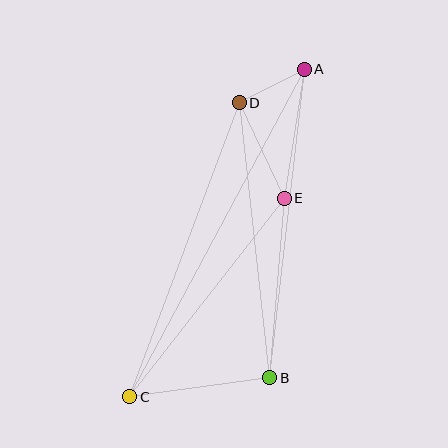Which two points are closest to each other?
Points A and D are closest to each other.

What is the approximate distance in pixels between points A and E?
The distance between A and E is approximately 130 pixels.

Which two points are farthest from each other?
Points A and C are farthest from each other.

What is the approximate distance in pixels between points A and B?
The distance between A and B is approximately 310 pixels.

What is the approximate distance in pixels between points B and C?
The distance between B and C is approximately 141 pixels.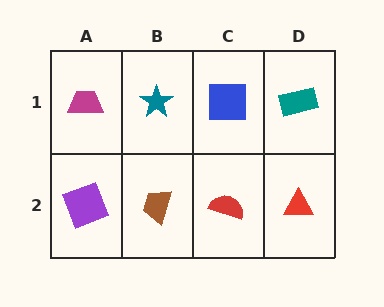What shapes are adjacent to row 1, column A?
A purple square (row 2, column A), a teal star (row 1, column B).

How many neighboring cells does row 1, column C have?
3.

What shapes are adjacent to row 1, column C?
A red semicircle (row 2, column C), a teal star (row 1, column B), a teal rectangle (row 1, column D).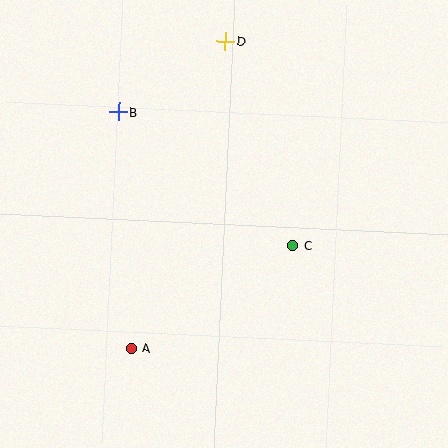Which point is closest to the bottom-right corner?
Point C is closest to the bottom-right corner.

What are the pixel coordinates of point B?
Point B is at (118, 112).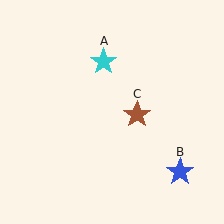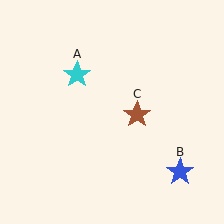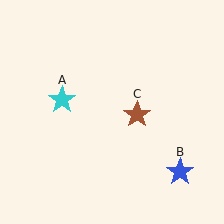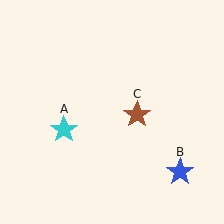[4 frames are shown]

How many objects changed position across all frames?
1 object changed position: cyan star (object A).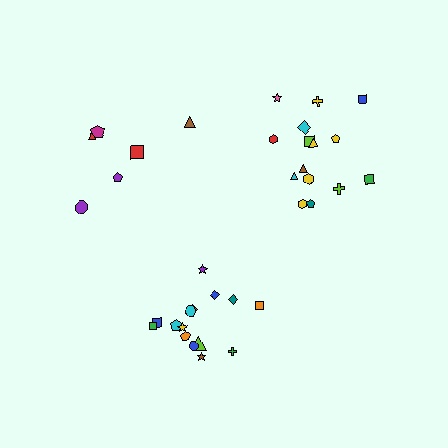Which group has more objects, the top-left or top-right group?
The top-right group.